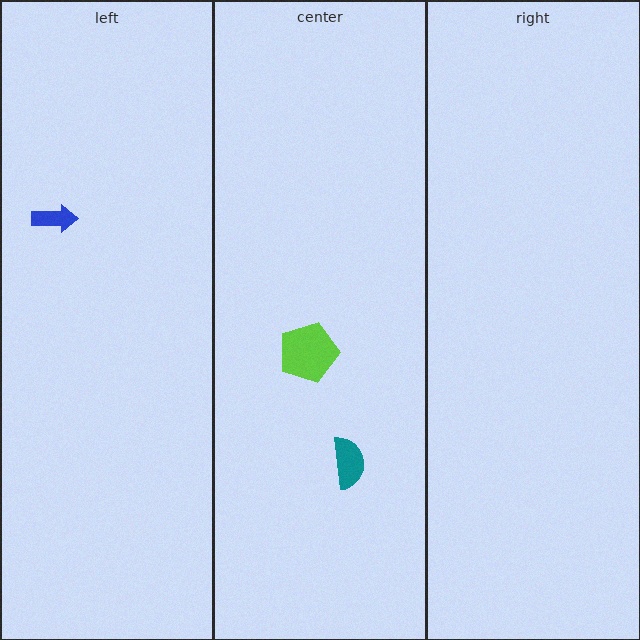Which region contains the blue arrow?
The left region.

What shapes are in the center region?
The teal semicircle, the lime pentagon.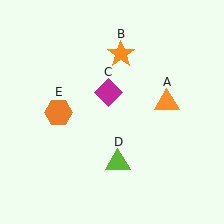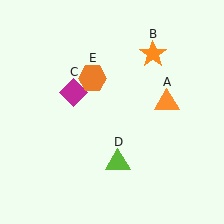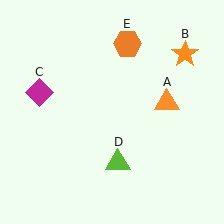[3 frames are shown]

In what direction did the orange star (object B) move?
The orange star (object B) moved right.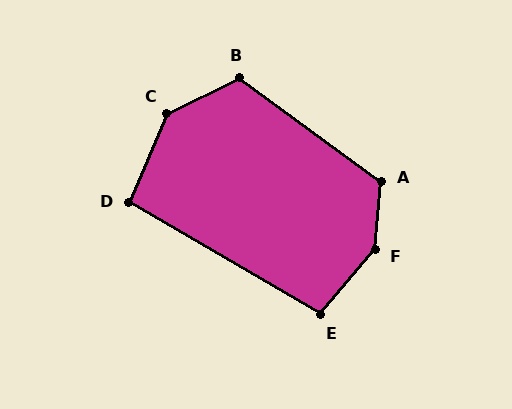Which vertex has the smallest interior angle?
D, at approximately 97 degrees.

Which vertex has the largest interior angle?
F, at approximately 145 degrees.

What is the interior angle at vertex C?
Approximately 139 degrees (obtuse).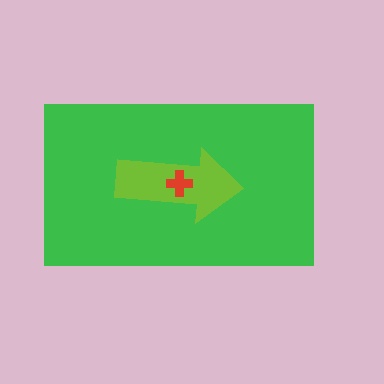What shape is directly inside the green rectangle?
The lime arrow.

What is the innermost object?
The red cross.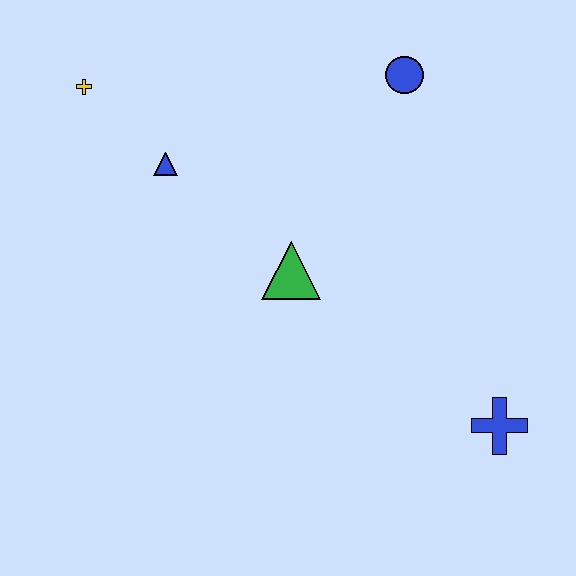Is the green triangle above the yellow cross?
No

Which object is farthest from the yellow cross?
The blue cross is farthest from the yellow cross.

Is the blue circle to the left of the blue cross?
Yes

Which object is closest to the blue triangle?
The yellow cross is closest to the blue triangle.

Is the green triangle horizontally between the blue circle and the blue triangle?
Yes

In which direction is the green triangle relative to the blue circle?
The green triangle is below the blue circle.